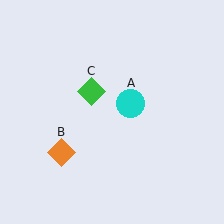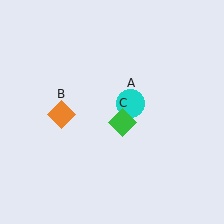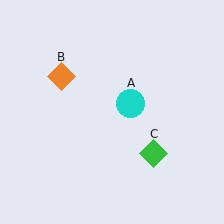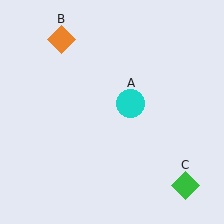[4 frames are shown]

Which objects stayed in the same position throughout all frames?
Cyan circle (object A) remained stationary.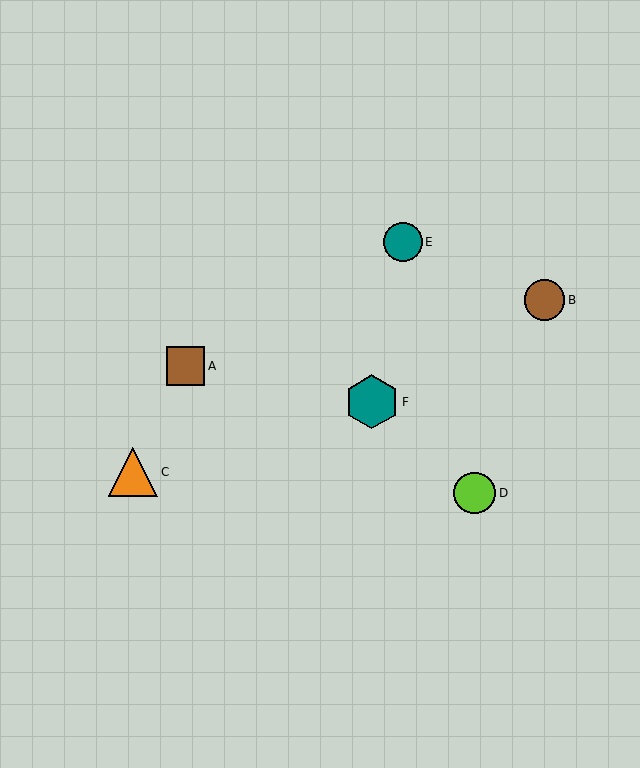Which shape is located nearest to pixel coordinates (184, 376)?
The brown square (labeled A) at (186, 366) is nearest to that location.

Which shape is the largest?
The teal hexagon (labeled F) is the largest.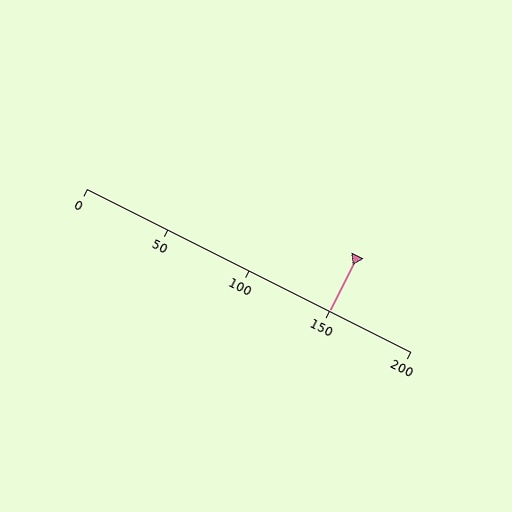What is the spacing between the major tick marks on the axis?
The major ticks are spaced 50 apart.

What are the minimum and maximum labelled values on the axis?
The axis runs from 0 to 200.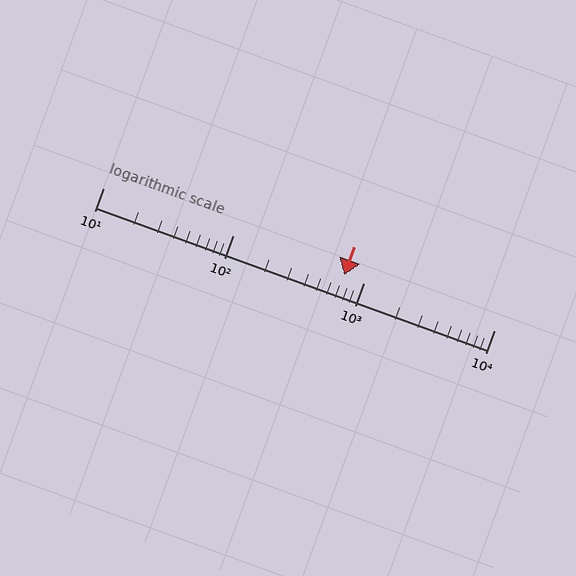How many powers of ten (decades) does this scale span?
The scale spans 3 decades, from 10 to 10000.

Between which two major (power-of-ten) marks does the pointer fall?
The pointer is between 100 and 1000.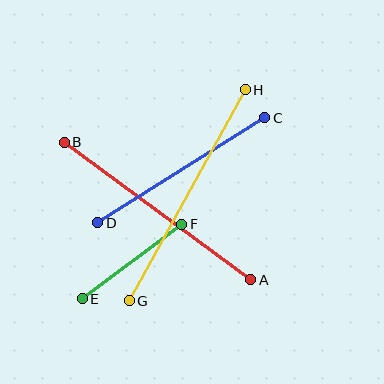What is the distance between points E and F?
The distance is approximately 124 pixels.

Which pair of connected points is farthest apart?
Points G and H are farthest apart.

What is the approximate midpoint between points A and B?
The midpoint is at approximately (157, 211) pixels.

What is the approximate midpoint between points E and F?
The midpoint is at approximately (132, 261) pixels.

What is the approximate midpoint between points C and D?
The midpoint is at approximately (181, 170) pixels.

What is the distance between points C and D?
The distance is approximately 198 pixels.